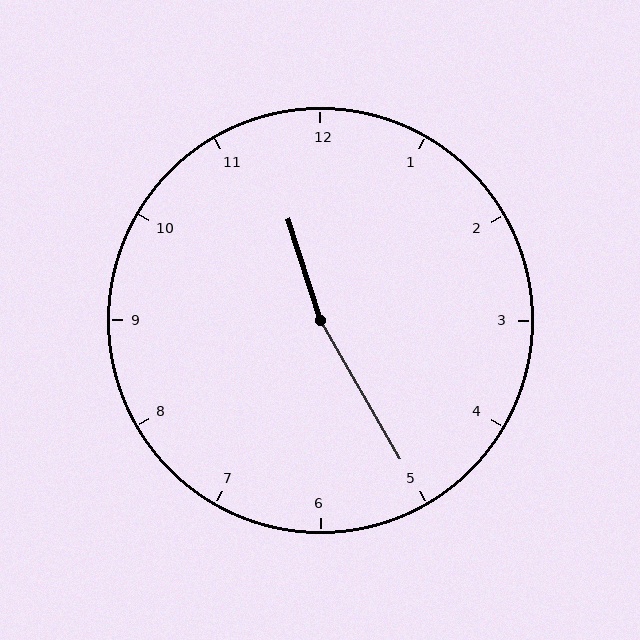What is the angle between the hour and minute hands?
Approximately 168 degrees.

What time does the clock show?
11:25.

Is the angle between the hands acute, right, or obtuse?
It is obtuse.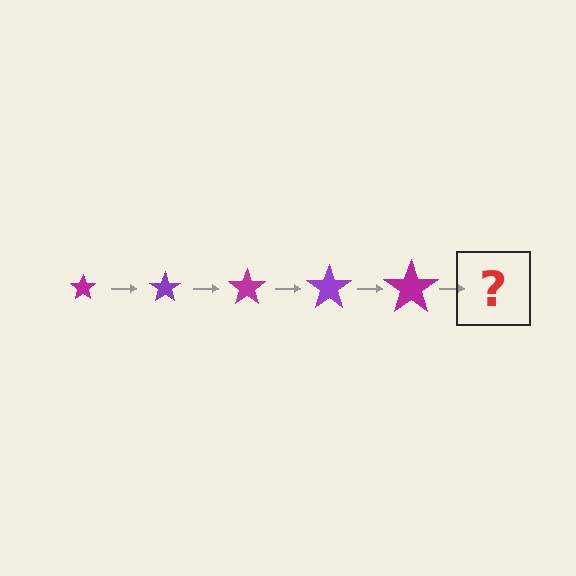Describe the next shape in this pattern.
It should be a purple star, larger than the previous one.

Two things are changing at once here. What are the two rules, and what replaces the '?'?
The two rules are that the star grows larger each step and the color cycles through magenta and purple. The '?' should be a purple star, larger than the previous one.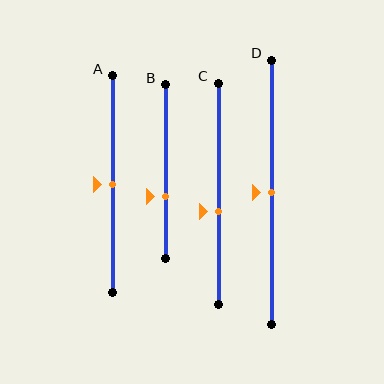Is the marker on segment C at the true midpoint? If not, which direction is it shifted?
No, the marker on segment C is shifted downward by about 8% of the segment length.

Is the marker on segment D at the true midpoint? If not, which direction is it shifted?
Yes, the marker on segment D is at the true midpoint.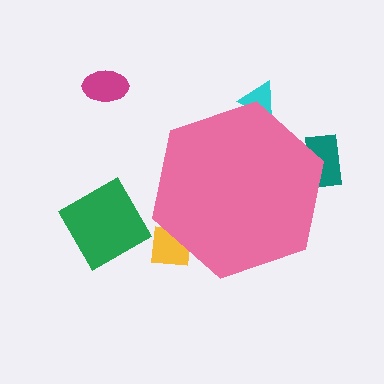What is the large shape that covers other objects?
A pink hexagon.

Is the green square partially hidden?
No, the green square is fully visible.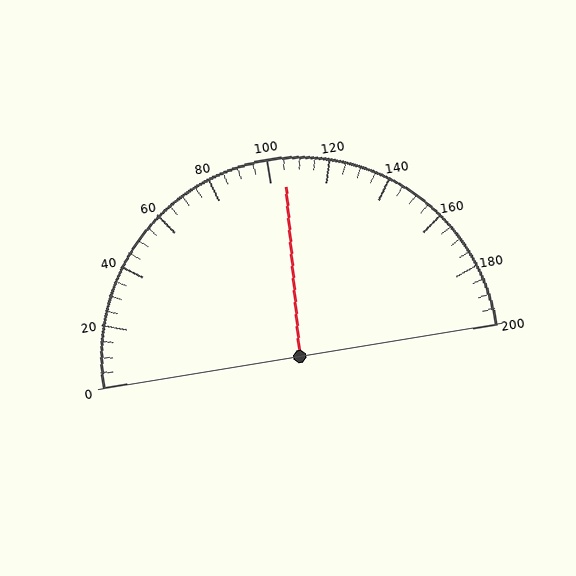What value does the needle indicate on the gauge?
The needle indicates approximately 105.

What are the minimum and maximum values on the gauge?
The gauge ranges from 0 to 200.